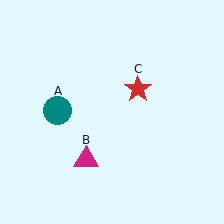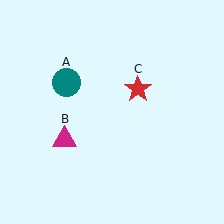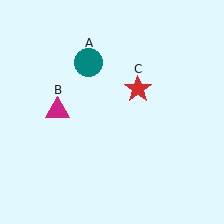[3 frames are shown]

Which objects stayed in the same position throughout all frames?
Red star (object C) remained stationary.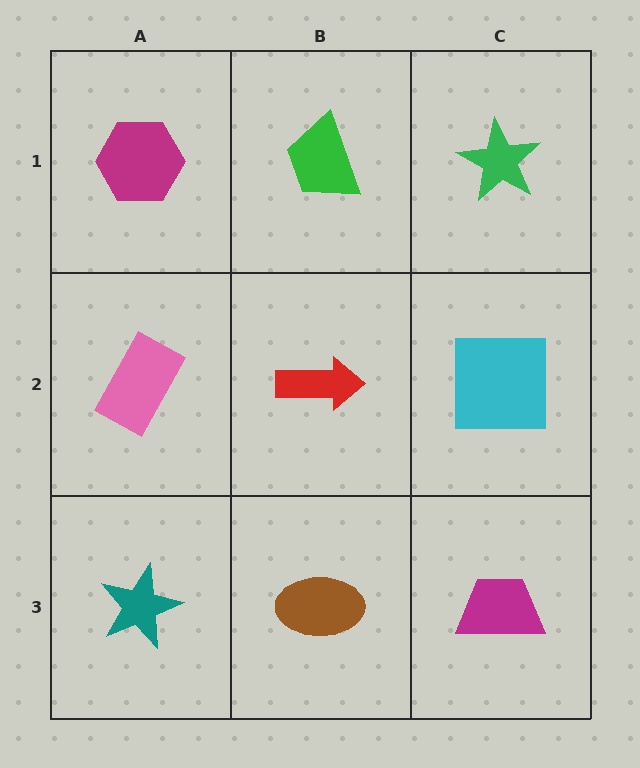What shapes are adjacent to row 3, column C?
A cyan square (row 2, column C), a brown ellipse (row 3, column B).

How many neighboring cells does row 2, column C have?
3.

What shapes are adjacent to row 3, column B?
A red arrow (row 2, column B), a teal star (row 3, column A), a magenta trapezoid (row 3, column C).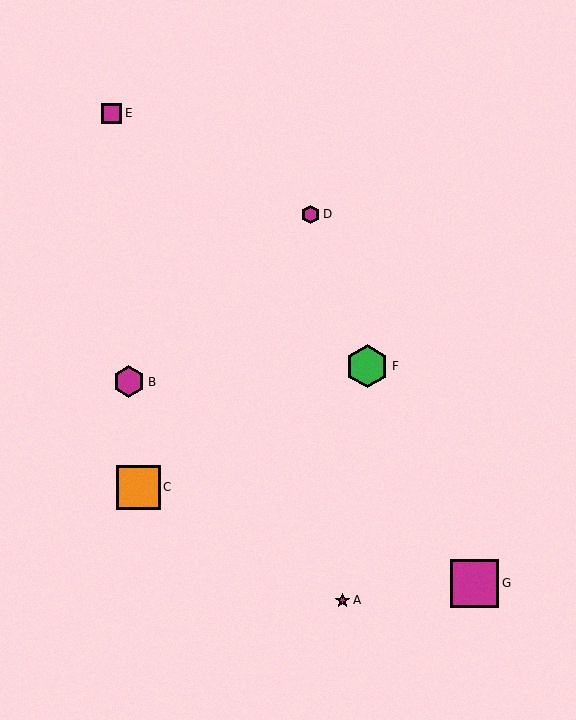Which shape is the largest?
The magenta square (labeled G) is the largest.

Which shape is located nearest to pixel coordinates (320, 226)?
The magenta hexagon (labeled D) at (310, 214) is nearest to that location.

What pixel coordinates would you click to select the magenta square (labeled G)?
Click at (475, 583) to select the magenta square G.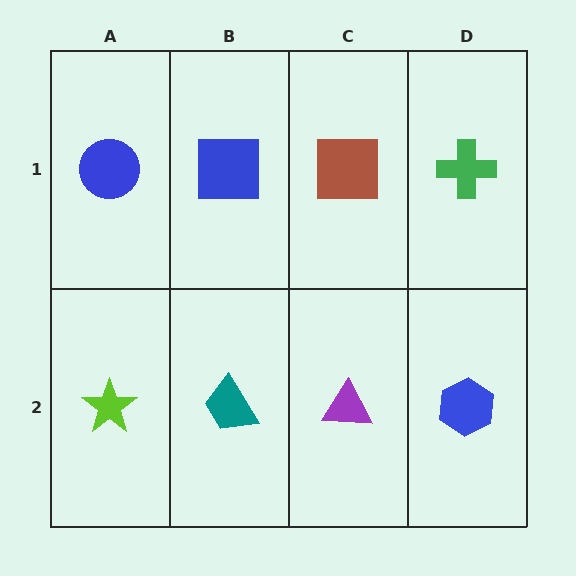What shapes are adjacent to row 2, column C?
A brown square (row 1, column C), a teal trapezoid (row 2, column B), a blue hexagon (row 2, column D).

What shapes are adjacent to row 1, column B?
A teal trapezoid (row 2, column B), a blue circle (row 1, column A), a brown square (row 1, column C).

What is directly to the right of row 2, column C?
A blue hexagon.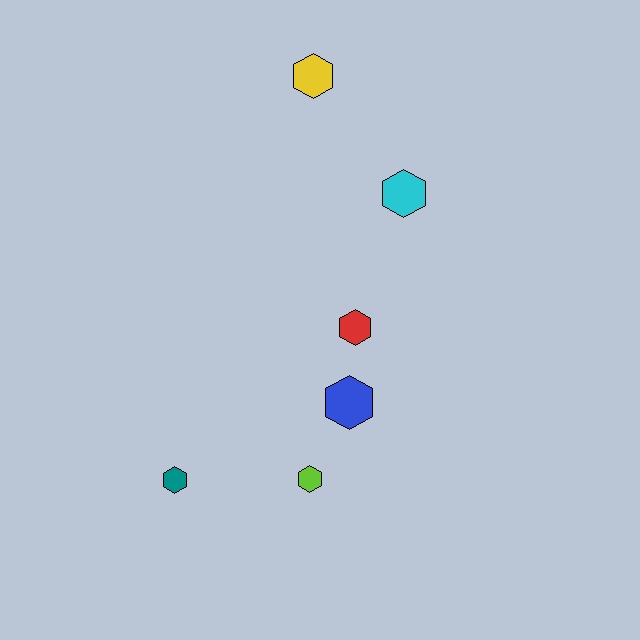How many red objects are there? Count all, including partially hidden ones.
There is 1 red object.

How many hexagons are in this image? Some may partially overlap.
There are 6 hexagons.